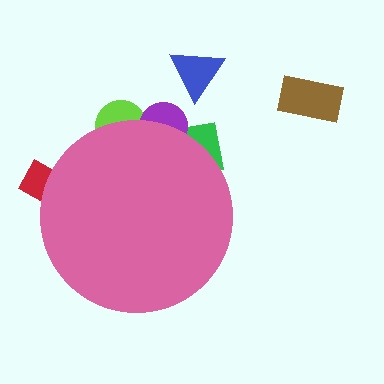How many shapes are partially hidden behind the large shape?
4 shapes are partially hidden.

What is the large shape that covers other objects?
A pink circle.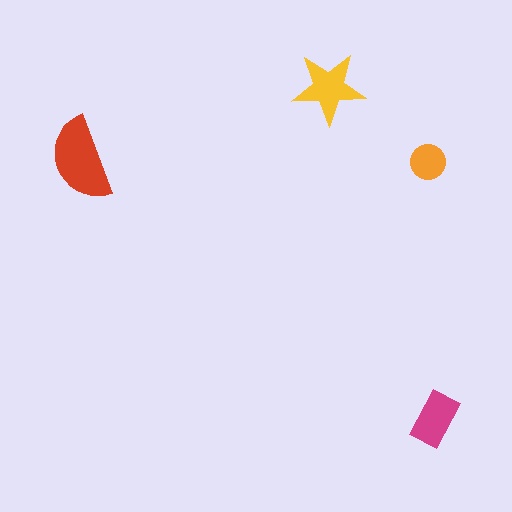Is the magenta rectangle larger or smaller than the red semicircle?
Smaller.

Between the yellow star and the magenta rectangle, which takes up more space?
The yellow star.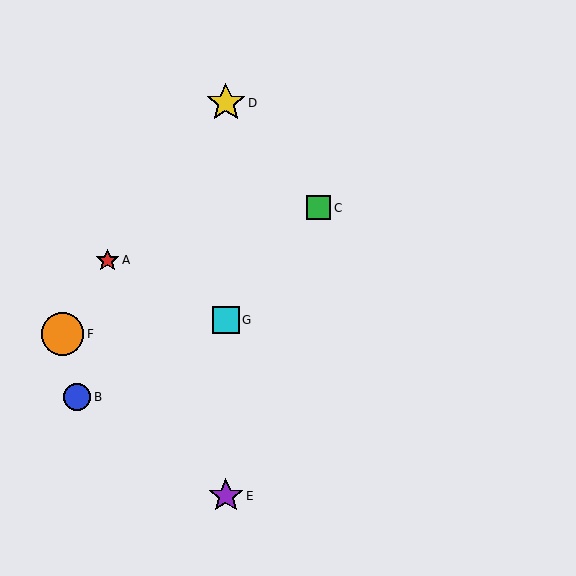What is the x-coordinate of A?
Object A is at x≈108.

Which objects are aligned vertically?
Objects D, E, G are aligned vertically.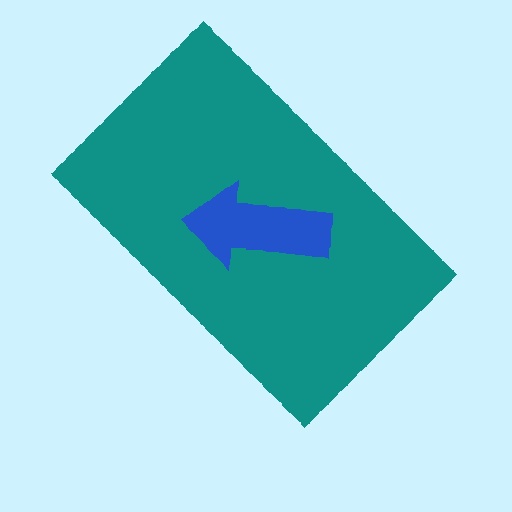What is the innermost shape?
The blue arrow.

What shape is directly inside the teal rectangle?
The blue arrow.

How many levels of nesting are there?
2.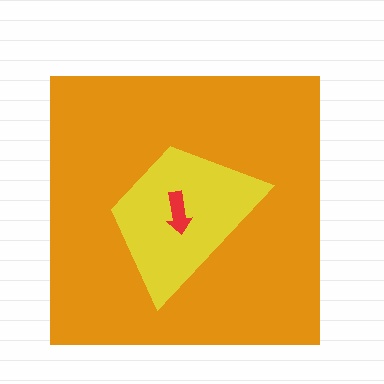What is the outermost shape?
The orange square.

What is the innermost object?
The red arrow.